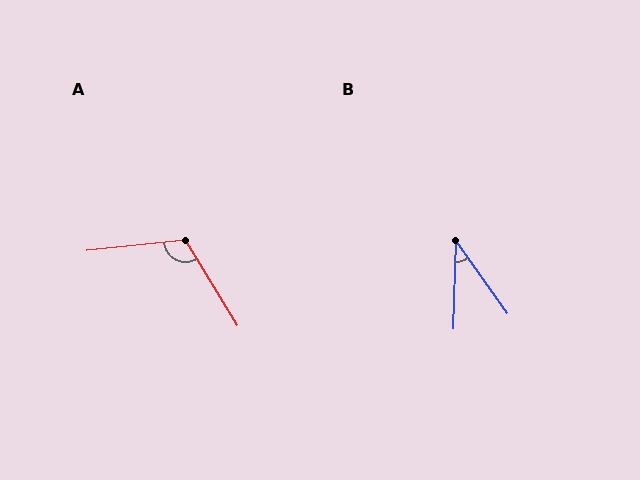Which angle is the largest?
A, at approximately 115 degrees.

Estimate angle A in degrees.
Approximately 115 degrees.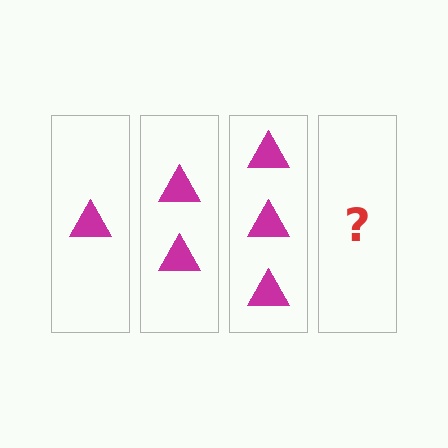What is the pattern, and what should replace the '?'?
The pattern is that each step adds one more triangle. The '?' should be 4 triangles.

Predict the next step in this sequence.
The next step is 4 triangles.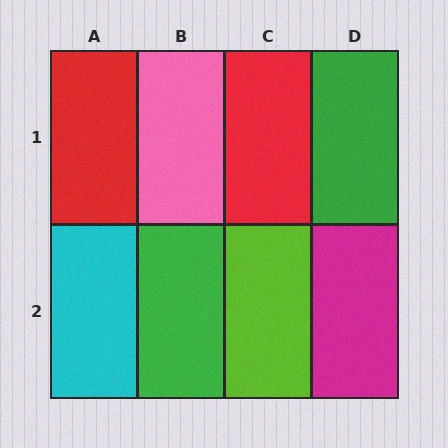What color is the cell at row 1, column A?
Red.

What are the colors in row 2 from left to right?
Cyan, green, lime, magenta.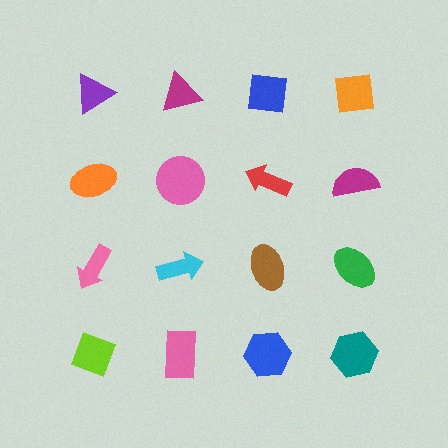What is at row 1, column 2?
A magenta triangle.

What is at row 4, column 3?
A blue hexagon.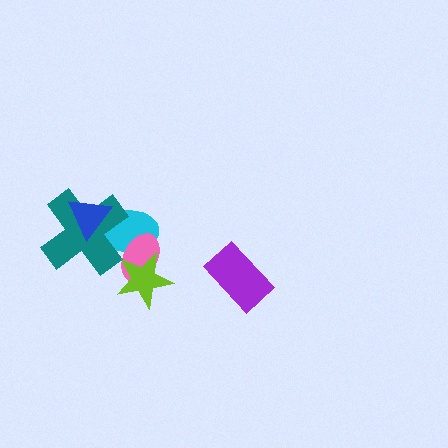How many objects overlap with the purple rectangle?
0 objects overlap with the purple rectangle.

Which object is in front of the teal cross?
The blue triangle is in front of the teal cross.